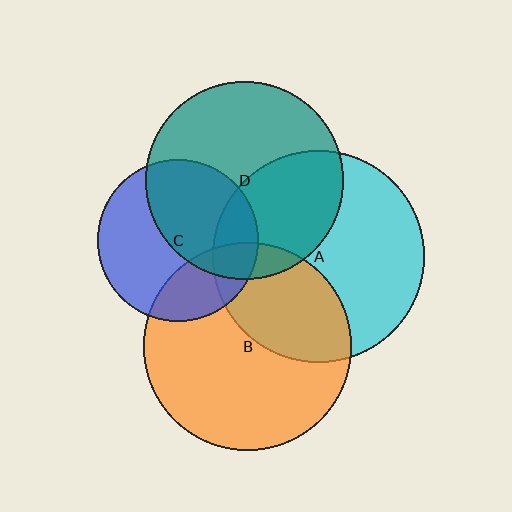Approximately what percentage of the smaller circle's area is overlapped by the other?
Approximately 50%.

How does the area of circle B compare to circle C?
Approximately 1.6 times.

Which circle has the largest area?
Circle A (cyan).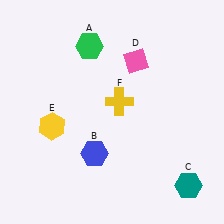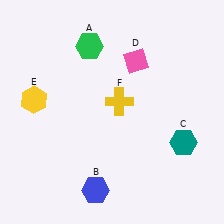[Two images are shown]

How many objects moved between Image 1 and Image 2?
3 objects moved between the two images.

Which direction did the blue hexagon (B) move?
The blue hexagon (B) moved down.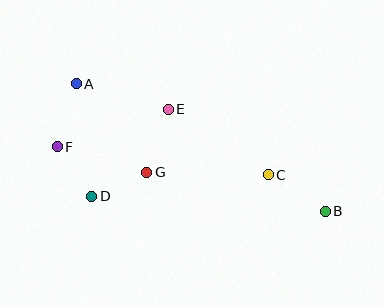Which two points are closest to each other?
Points D and G are closest to each other.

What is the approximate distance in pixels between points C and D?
The distance between C and D is approximately 178 pixels.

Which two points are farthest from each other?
Points A and B are farthest from each other.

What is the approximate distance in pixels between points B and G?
The distance between B and G is approximately 182 pixels.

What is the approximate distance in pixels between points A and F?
The distance between A and F is approximately 66 pixels.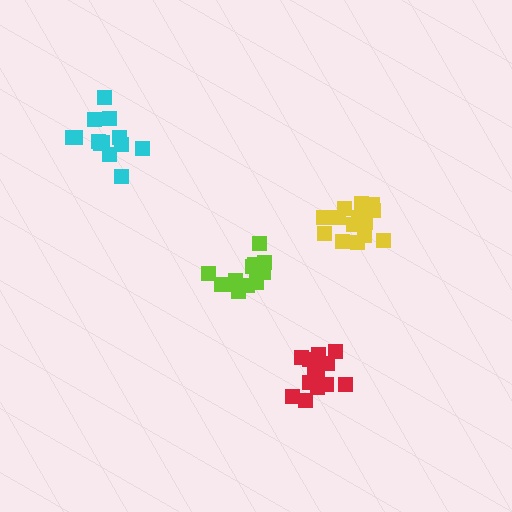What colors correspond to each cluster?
The clusters are colored: yellow, cyan, red, lime.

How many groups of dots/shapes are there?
There are 4 groups.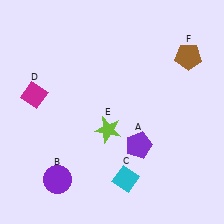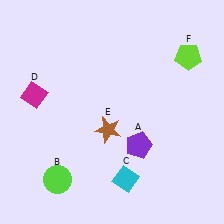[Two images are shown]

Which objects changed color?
B changed from purple to lime. E changed from lime to brown. F changed from brown to lime.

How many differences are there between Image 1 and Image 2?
There are 3 differences between the two images.